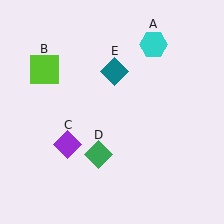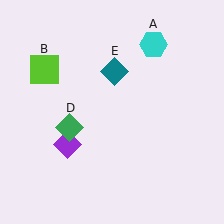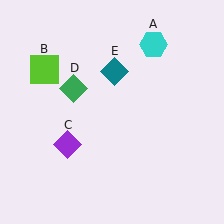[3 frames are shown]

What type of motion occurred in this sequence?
The green diamond (object D) rotated clockwise around the center of the scene.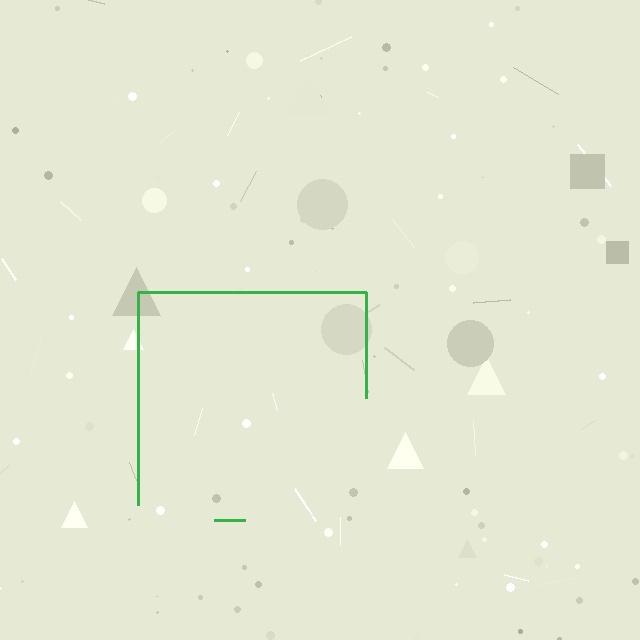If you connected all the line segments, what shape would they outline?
They would outline a square.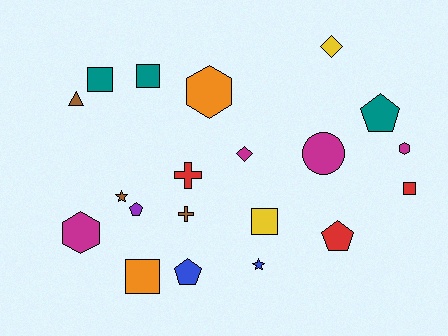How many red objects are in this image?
There are 3 red objects.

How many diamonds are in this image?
There are 2 diamonds.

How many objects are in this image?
There are 20 objects.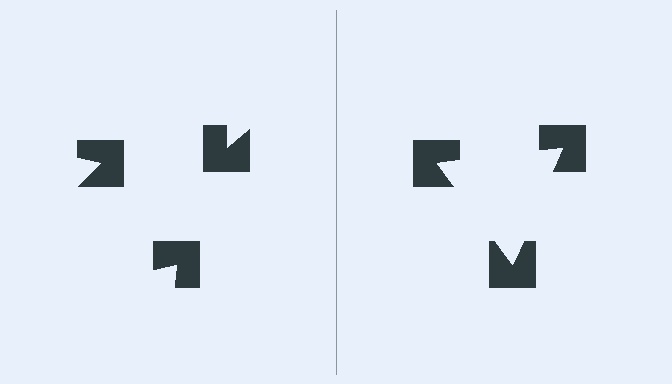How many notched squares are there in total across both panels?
6 — 3 on each side.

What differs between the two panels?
The notched squares are positioned identically on both sides; only the wedge orientations differ. On the right they align to a triangle; on the left they are misaligned.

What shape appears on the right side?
An illusory triangle.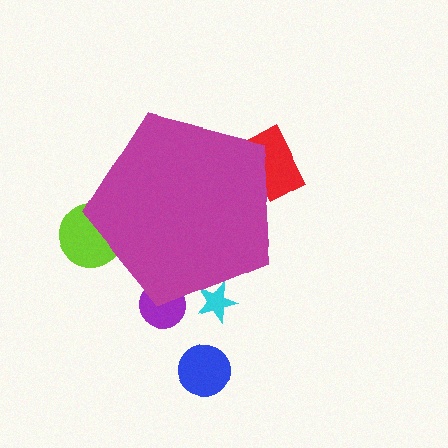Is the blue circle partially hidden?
No, the blue circle is fully visible.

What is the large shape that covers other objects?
A magenta pentagon.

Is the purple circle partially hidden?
Yes, the purple circle is partially hidden behind the magenta pentagon.